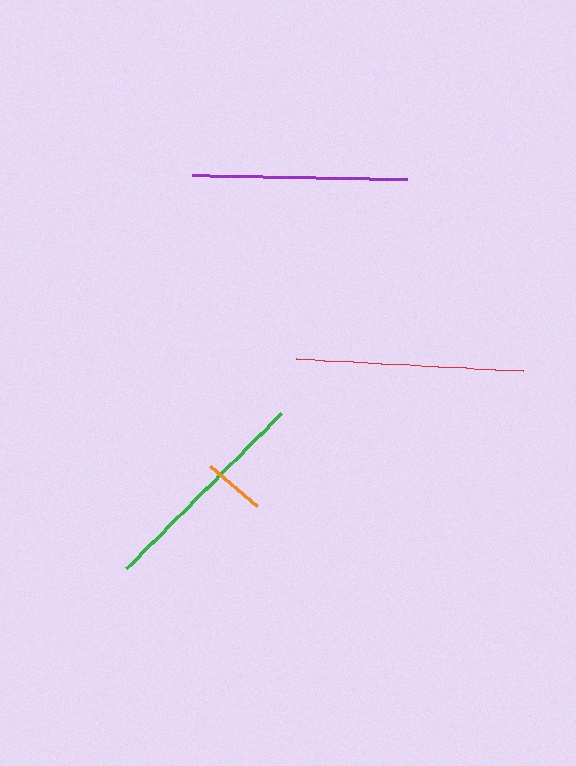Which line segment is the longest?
The red line is the longest at approximately 227 pixels.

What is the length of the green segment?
The green segment is approximately 220 pixels long.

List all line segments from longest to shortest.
From longest to shortest: red, green, purple, orange.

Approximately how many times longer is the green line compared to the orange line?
The green line is approximately 3.6 times the length of the orange line.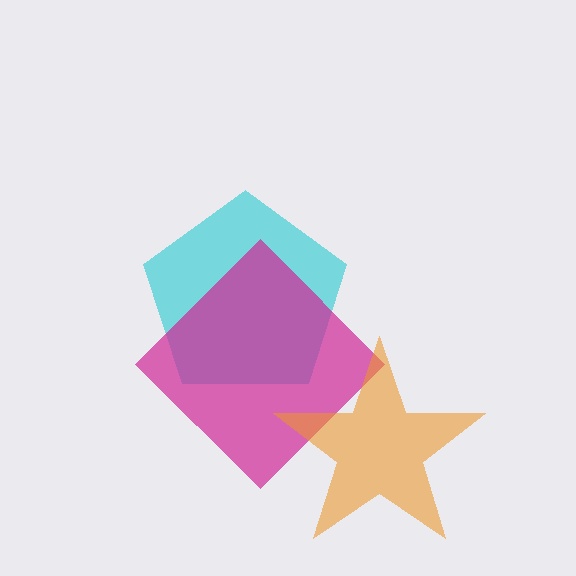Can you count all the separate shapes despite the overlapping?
Yes, there are 3 separate shapes.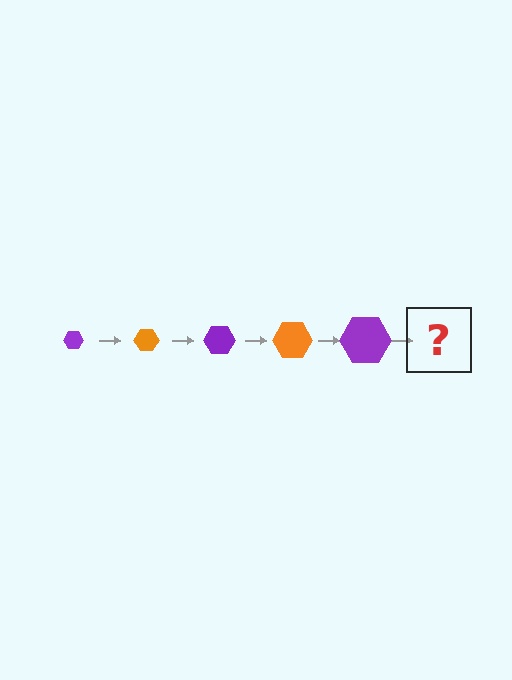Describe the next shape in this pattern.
It should be an orange hexagon, larger than the previous one.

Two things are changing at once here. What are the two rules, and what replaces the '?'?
The two rules are that the hexagon grows larger each step and the color cycles through purple and orange. The '?' should be an orange hexagon, larger than the previous one.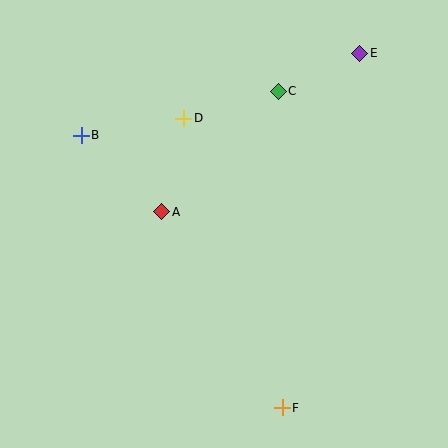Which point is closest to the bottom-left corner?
Point F is closest to the bottom-left corner.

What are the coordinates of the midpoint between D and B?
The midpoint between D and B is at (133, 127).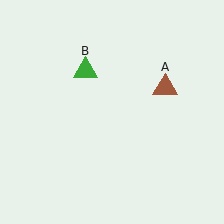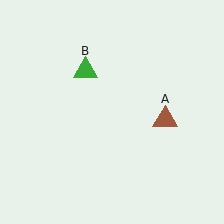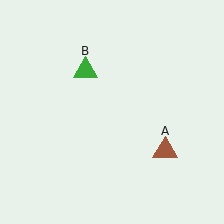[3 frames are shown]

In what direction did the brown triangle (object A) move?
The brown triangle (object A) moved down.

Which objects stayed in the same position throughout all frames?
Green triangle (object B) remained stationary.